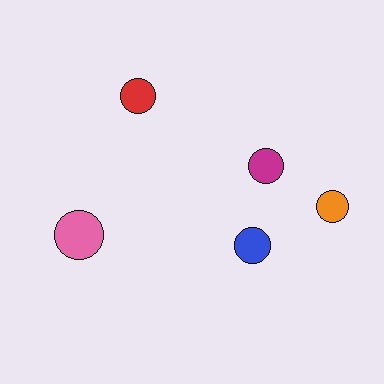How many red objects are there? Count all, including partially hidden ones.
There is 1 red object.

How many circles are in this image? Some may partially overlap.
There are 5 circles.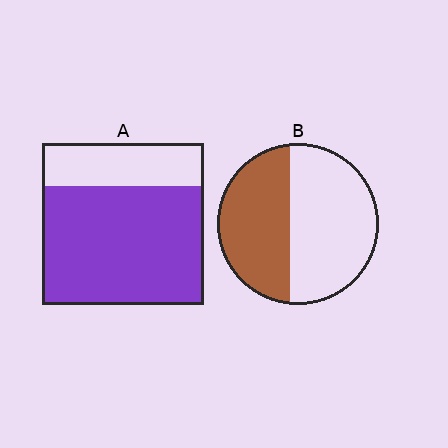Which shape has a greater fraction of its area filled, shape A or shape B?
Shape A.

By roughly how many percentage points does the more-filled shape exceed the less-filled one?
By roughly 30 percentage points (A over B).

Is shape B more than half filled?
No.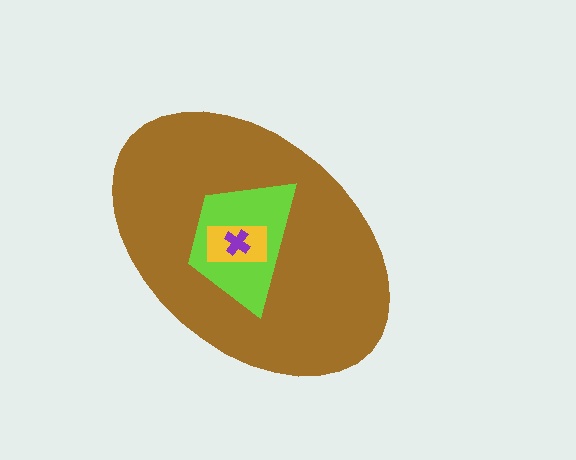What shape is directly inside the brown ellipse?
The lime trapezoid.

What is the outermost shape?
The brown ellipse.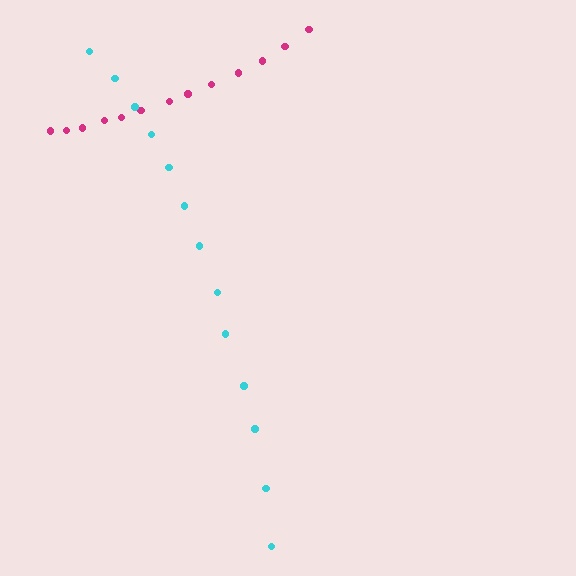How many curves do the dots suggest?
There are 2 distinct paths.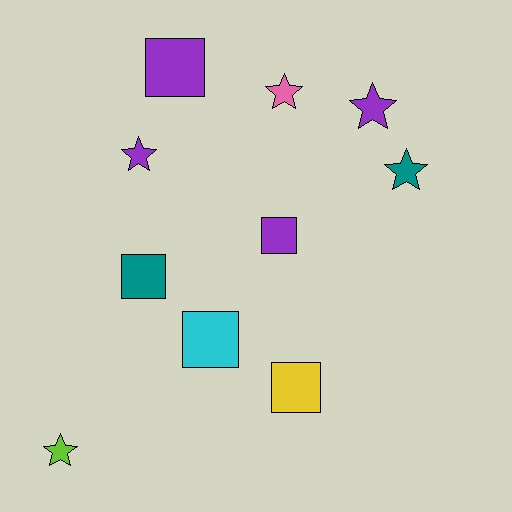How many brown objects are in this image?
There are no brown objects.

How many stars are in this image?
There are 5 stars.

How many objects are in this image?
There are 10 objects.